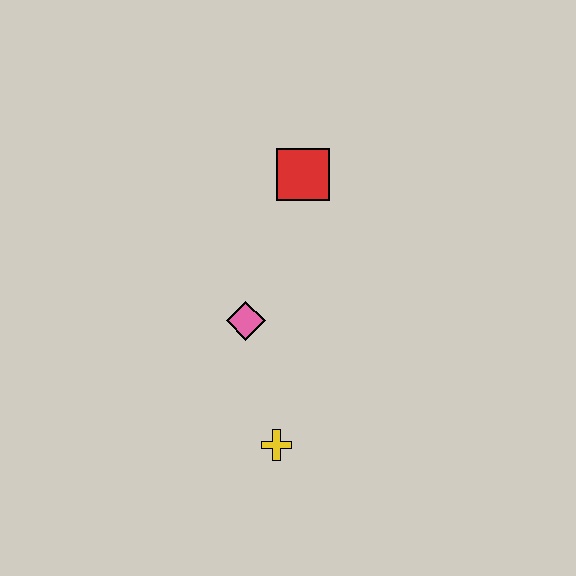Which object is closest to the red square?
The pink diamond is closest to the red square.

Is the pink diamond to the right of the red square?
No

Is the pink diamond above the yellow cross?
Yes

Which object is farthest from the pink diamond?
The red square is farthest from the pink diamond.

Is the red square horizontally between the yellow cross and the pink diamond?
No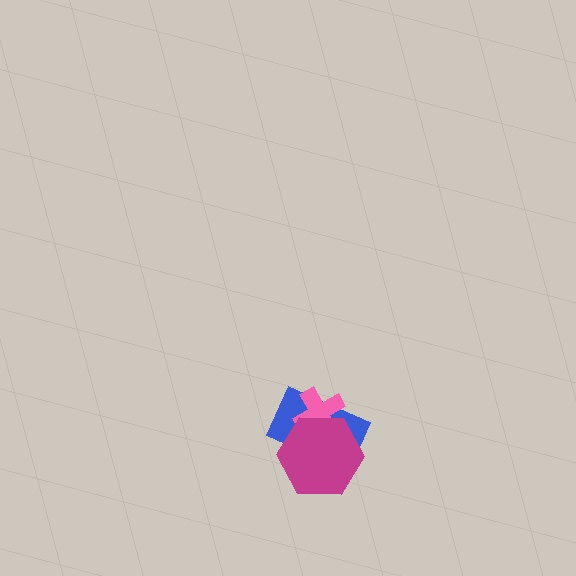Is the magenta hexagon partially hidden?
No, no other shape covers it.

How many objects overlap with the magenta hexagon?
2 objects overlap with the magenta hexagon.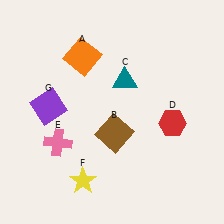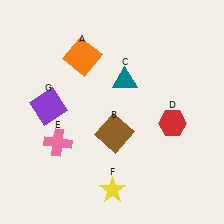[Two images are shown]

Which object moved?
The yellow star (F) moved right.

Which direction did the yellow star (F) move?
The yellow star (F) moved right.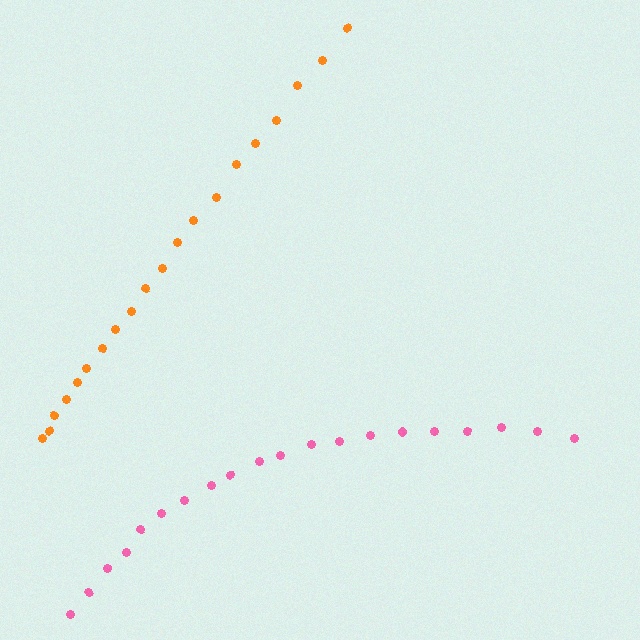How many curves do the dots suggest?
There are 2 distinct paths.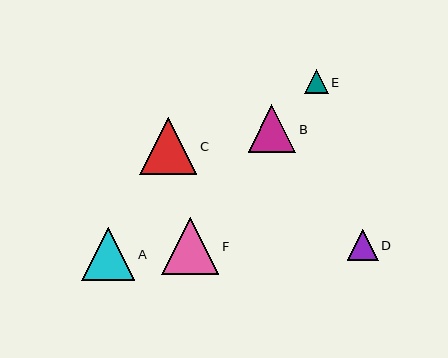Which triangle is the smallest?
Triangle E is the smallest with a size of approximately 24 pixels.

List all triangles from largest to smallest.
From largest to smallest: C, F, A, B, D, E.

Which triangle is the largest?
Triangle C is the largest with a size of approximately 57 pixels.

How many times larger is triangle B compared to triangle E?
Triangle B is approximately 2.0 times the size of triangle E.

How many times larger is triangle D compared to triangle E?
Triangle D is approximately 1.3 times the size of triangle E.